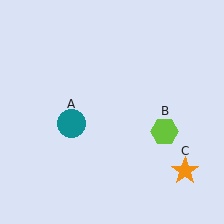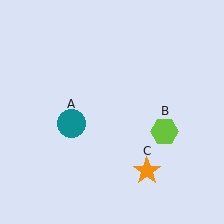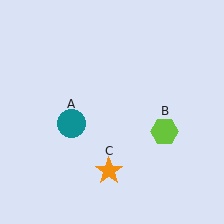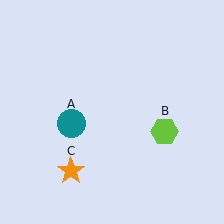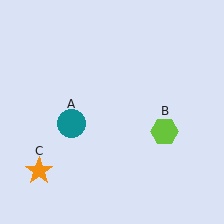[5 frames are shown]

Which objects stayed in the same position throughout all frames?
Teal circle (object A) and lime hexagon (object B) remained stationary.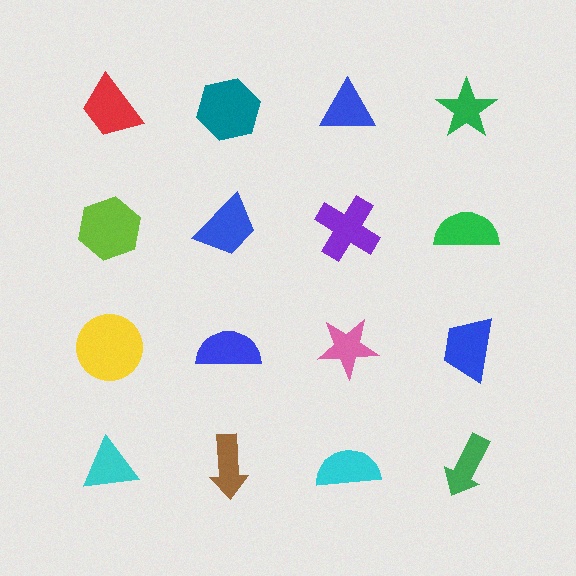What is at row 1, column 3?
A blue triangle.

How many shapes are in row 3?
4 shapes.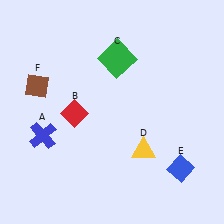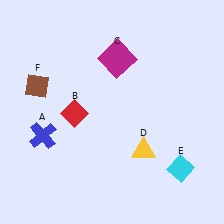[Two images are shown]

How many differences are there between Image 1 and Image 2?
There are 2 differences between the two images.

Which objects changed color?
C changed from green to magenta. E changed from blue to cyan.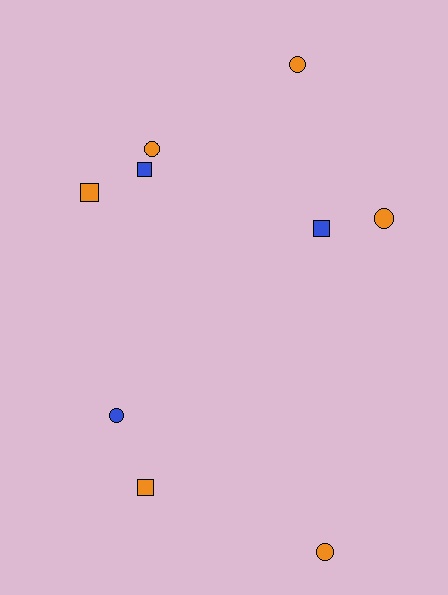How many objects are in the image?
There are 9 objects.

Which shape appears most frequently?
Circle, with 5 objects.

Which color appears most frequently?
Orange, with 6 objects.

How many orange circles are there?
There are 4 orange circles.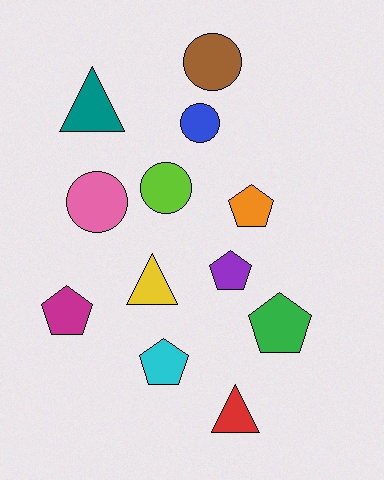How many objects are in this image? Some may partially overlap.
There are 12 objects.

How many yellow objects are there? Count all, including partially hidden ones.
There is 1 yellow object.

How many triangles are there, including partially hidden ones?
There are 3 triangles.